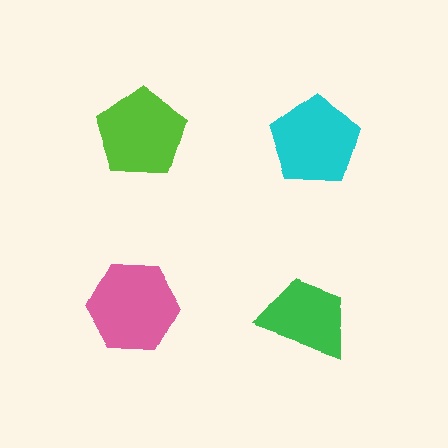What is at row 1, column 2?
A cyan pentagon.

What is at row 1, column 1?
A lime pentagon.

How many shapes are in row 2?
2 shapes.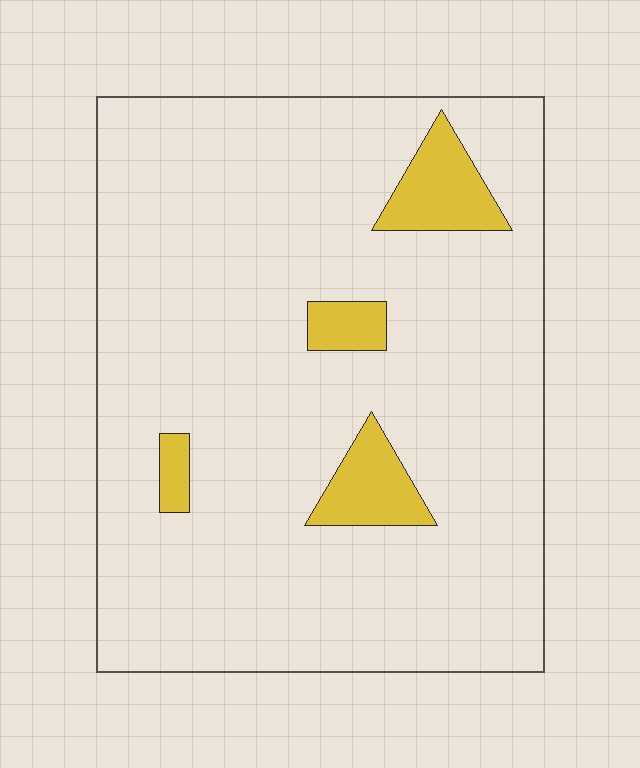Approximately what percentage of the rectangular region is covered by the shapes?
Approximately 10%.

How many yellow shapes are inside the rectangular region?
4.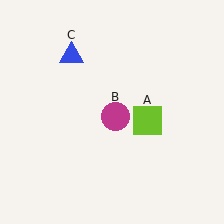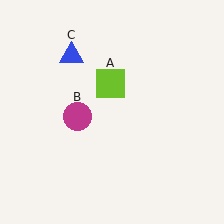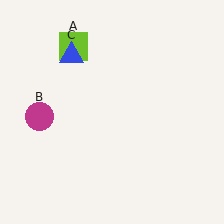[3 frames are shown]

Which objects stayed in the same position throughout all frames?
Blue triangle (object C) remained stationary.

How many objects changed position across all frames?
2 objects changed position: lime square (object A), magenta circle (object B).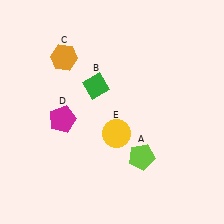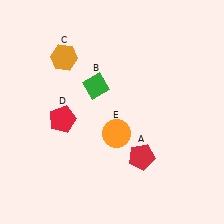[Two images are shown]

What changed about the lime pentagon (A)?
In Image 1, A is lime. In Image 2, it changed to red.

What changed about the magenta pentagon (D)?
In Image 1, D is magenta. In Image 2, it changed to red.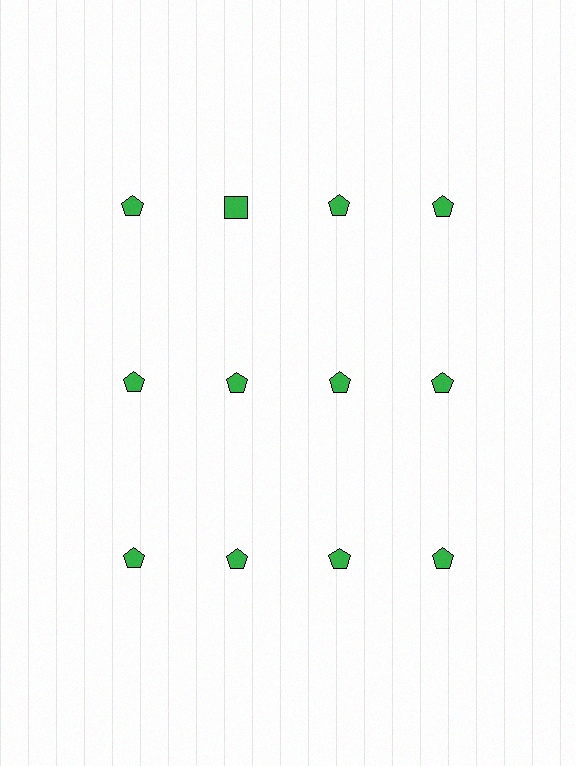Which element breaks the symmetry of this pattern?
The green square in the top row, second from left column breaks the symmetry. All other shapes are green pentagons.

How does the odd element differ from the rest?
It has a different shape: square instead of pentagon.